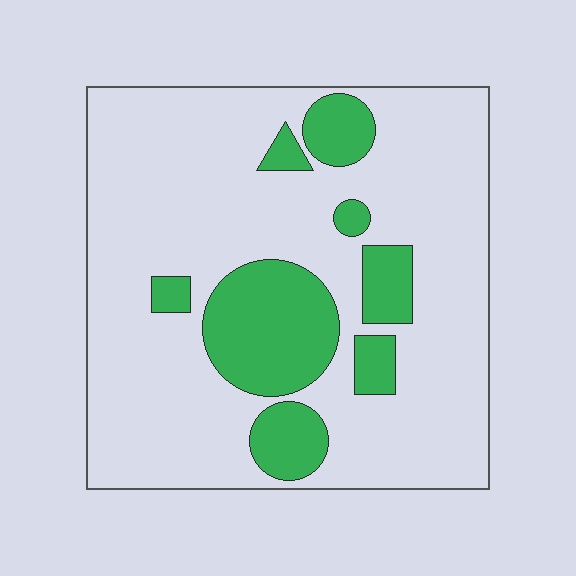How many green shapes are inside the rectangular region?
8.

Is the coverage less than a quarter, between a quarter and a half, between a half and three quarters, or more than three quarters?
Less than a quarter.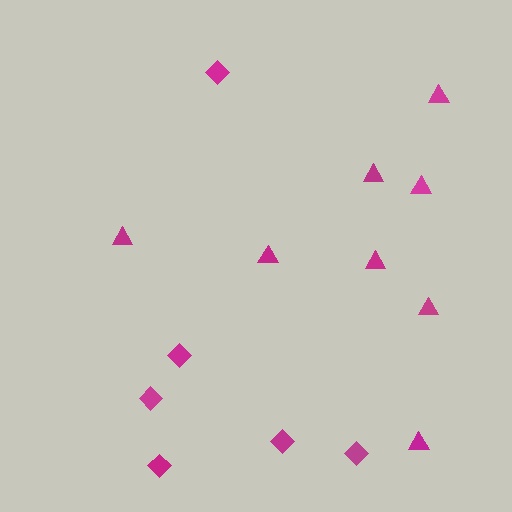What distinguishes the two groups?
There are 2 groups: one group of diamonds (6) and one group of triangles (8).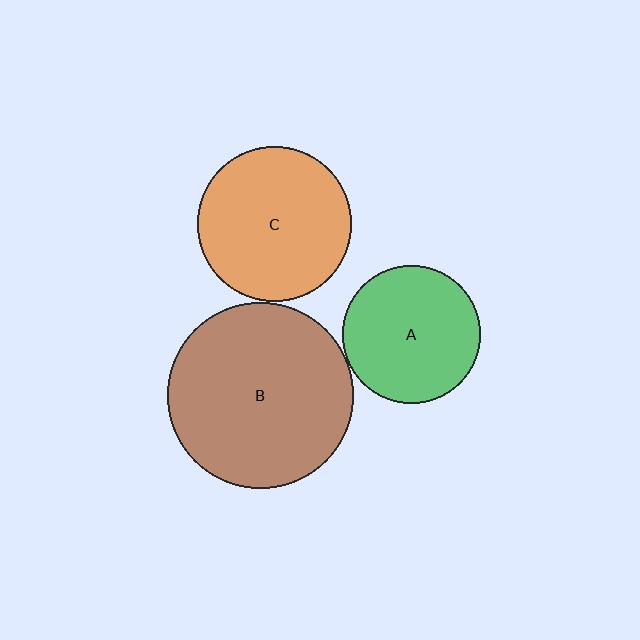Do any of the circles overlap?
No, none of the circles overlap.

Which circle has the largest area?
Circle B (brown).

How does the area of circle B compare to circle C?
Approximately 1.5 times.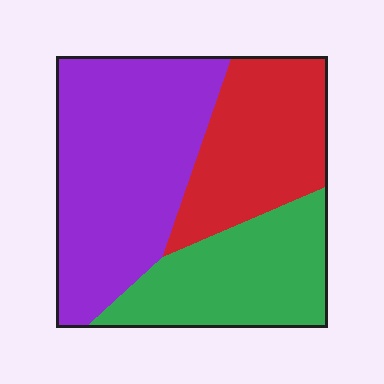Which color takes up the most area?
Purple, at roughly 45%.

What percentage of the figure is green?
Green takes up about one quarter (1/4) of the figure.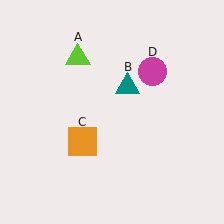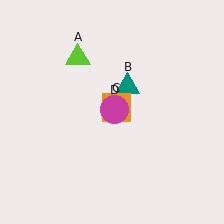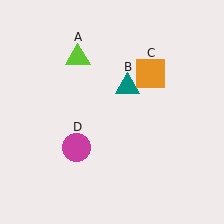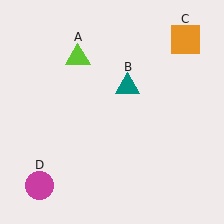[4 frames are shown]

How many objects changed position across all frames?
2 objects changed position: orange square (object C), magenta circle (object D).